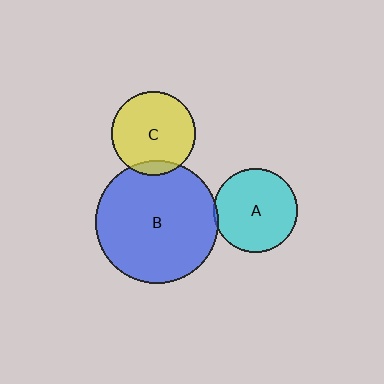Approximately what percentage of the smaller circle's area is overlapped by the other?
Approximately 5%.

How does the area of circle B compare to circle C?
Approximately 2.1 times.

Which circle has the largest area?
Circle B (blue).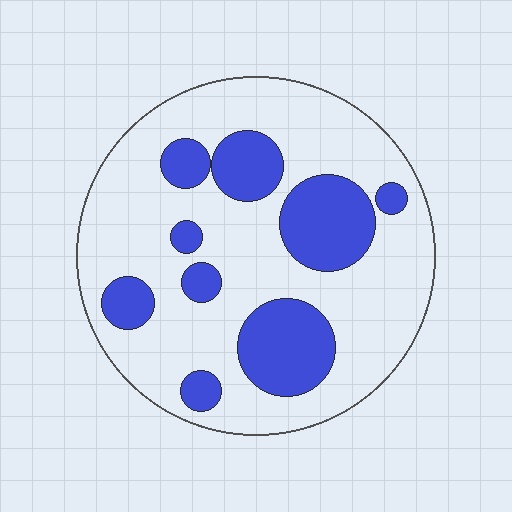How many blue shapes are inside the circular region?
9.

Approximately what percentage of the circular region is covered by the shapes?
Approximately 25%.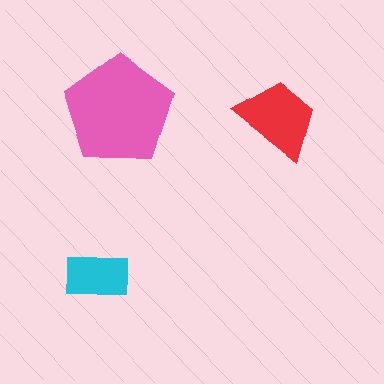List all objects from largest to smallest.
The pink pentagon, the red trapezoid, the cyan rectangle.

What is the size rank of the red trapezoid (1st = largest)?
2nd.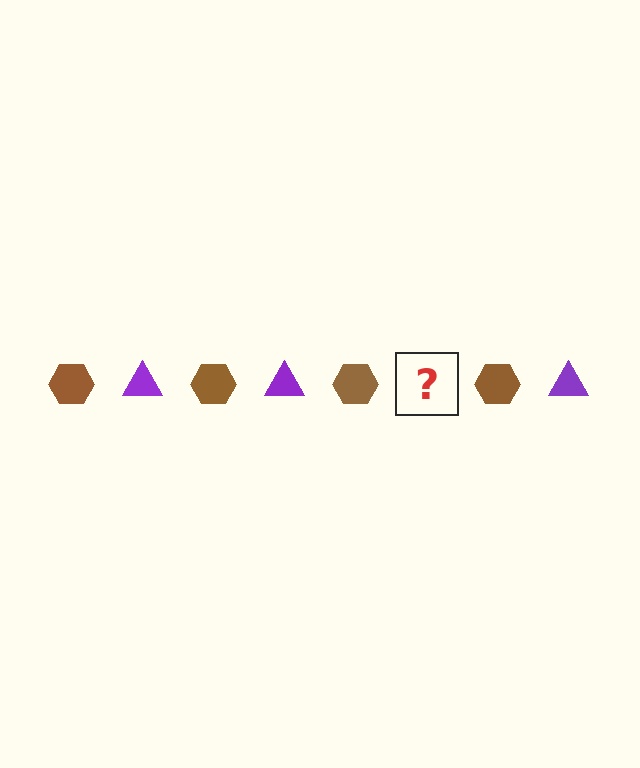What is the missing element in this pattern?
The missing element is a purple triangle.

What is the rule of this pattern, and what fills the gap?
The rule is that the pattern alternates between brown hexagon and purple triangle. The gap should be filled with a purple triangle.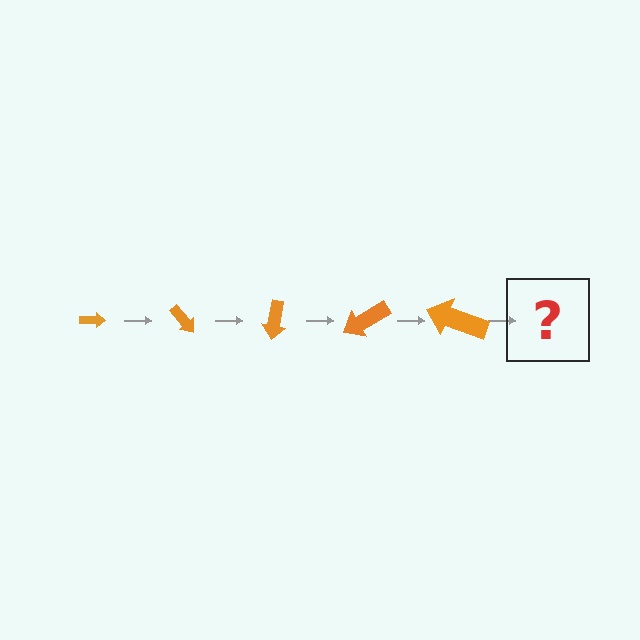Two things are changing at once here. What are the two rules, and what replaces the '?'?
The two rules are that the arrow grows larger each step and it rotates 50 degrees each step. The '?' should be an arrow, larger than the previous one and rotated 250 degrees from the start.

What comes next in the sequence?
The next element should be an arrow, larger than the previous one and rotated 250 degrees from the start.